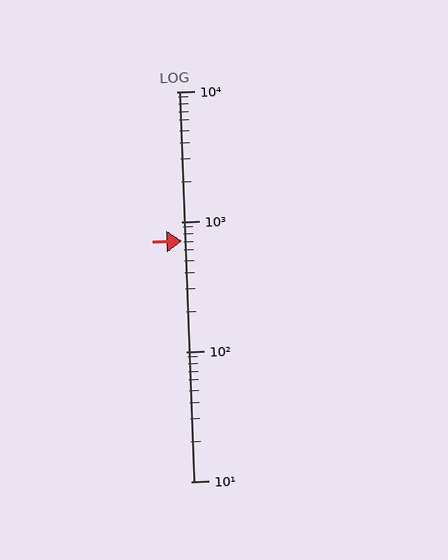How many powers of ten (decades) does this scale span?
The scale spans 3 decades, from 10 to 10000.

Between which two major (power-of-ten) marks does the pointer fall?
The pointer is between 100 and 1000.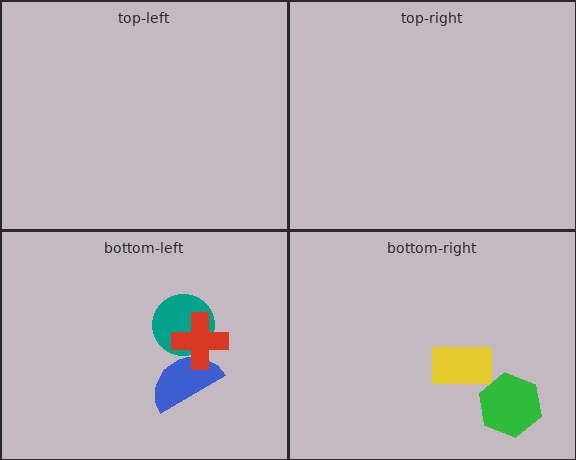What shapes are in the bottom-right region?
The yellow rectangle, the green hexagon.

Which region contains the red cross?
The bottom-left region.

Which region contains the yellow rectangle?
The bottom-right region.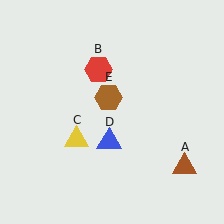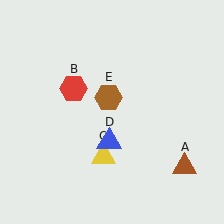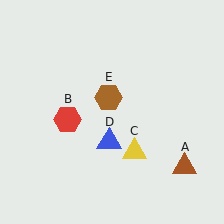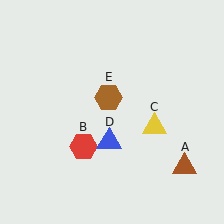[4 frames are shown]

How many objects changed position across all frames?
2 objects changed position: red hexagon (object B), yellow triangle (object C).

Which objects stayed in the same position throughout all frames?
Brown triangle (object A) and blue triangle (object D) and brown hexagon (object E) remained stationary.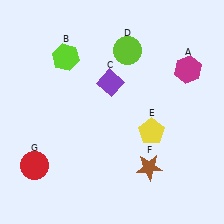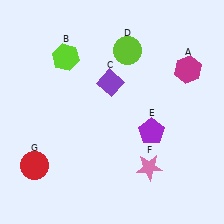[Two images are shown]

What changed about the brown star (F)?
In Image 1, F is brown. In Image 2, it changed to pink.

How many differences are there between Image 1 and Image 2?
There are 2 differences between the two images.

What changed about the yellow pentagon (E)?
In Image 1, E is yellow. In Image 2, it changed to purple.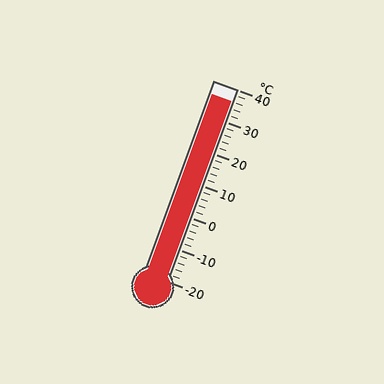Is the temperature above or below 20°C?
The temperature is above 20°C.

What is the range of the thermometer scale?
The thermometer scale ranges from -20°C to 40°C.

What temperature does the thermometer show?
The thermometer shows approximately 36°C.